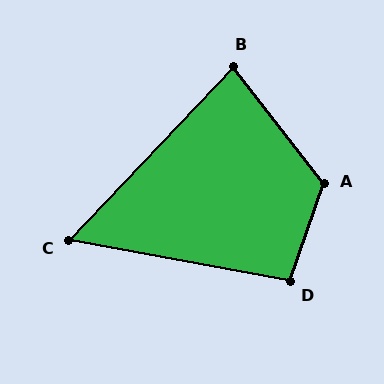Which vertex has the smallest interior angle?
C, at approximately 57 degrees.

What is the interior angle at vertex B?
Approximately 81 degrees (acute).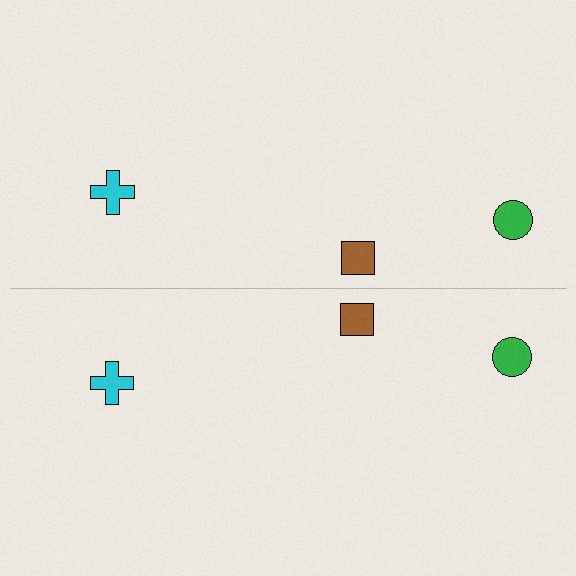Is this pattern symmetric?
Yes, this pattern has bilateral (reflection) symmetry.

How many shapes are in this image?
There are 6 shapes in this image.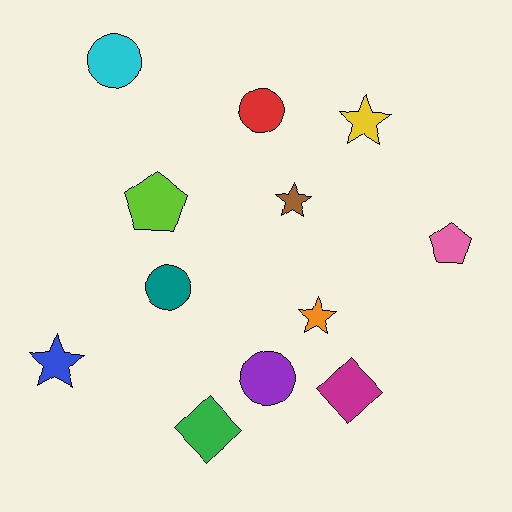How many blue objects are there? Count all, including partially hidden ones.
There is 1 blue object.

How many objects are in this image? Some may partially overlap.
There are 12 objects.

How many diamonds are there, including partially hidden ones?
There are 2 diamonds.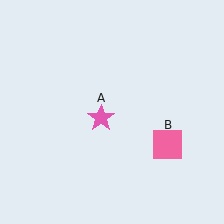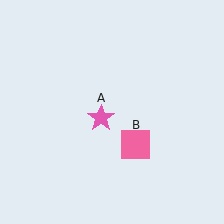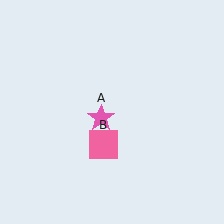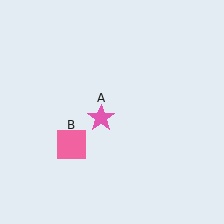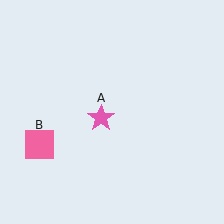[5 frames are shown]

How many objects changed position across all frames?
1 object changed position: pink square (object B).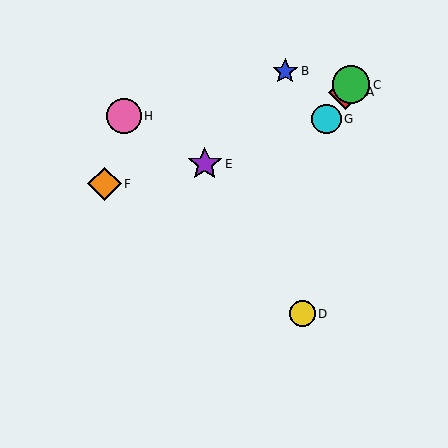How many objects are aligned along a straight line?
3 objects (A, C, G) are aligned along a straight line.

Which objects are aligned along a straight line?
Objects A, C, G are aligned along a straight line.